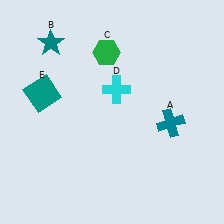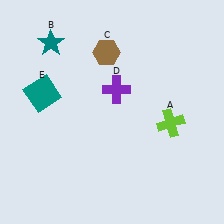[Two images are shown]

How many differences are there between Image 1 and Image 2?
There are 3 differences between the two images.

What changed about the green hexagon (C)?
In Image 1, C is green. In Image 2, it changed to brown.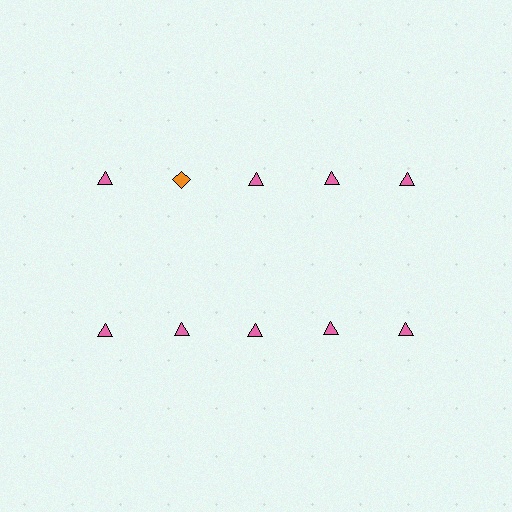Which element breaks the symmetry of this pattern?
The orange diamond in the top row, second from left column breaks the symmetry. All other shapes are pink triangles.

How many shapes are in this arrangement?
There are 10 shapes arranged in a grid pattern.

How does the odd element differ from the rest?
It differs in both color (orange instead of pink) and shape (diamond instead of triangle).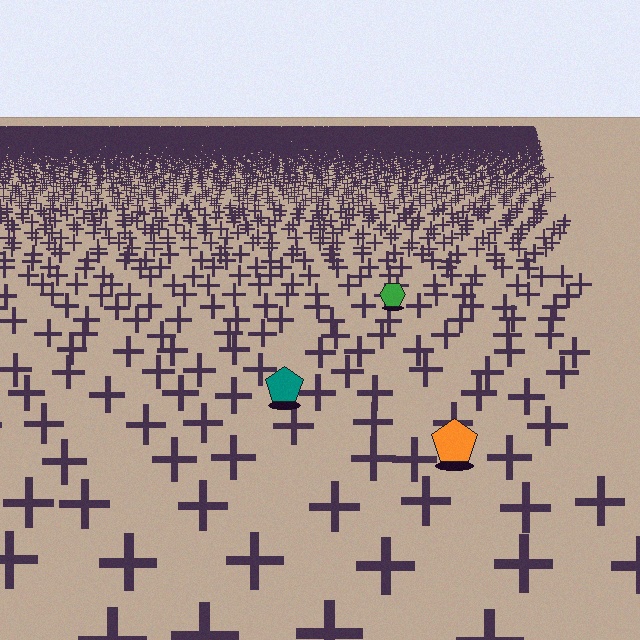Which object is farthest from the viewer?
The green hexagon is farthest from the viewer. It appears smaller and the ground texture around it is denser.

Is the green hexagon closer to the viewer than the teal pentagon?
No. The teal pentagon is closer — you can tell from the texture gradient: the ground texture is coarser near it.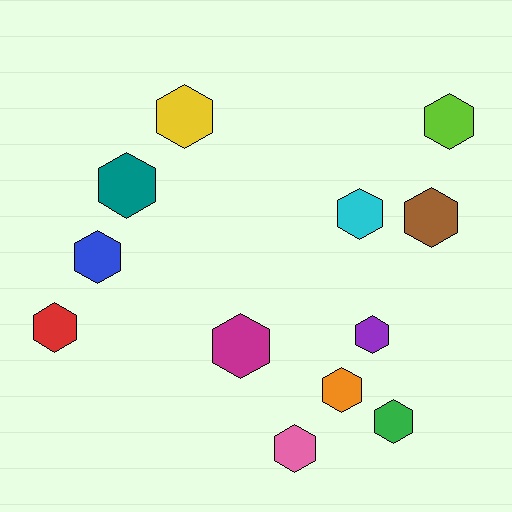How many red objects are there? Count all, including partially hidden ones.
There is 1 red object.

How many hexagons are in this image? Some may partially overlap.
There are 12 hexagons.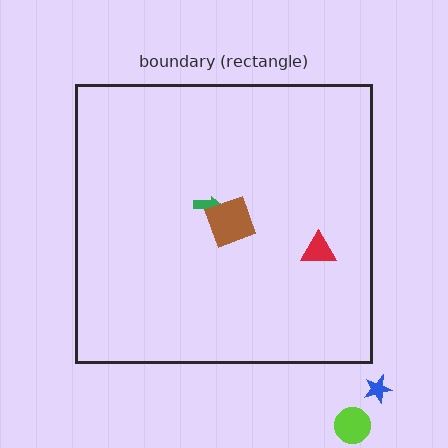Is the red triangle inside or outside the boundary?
Inside.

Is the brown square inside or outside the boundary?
Inside.